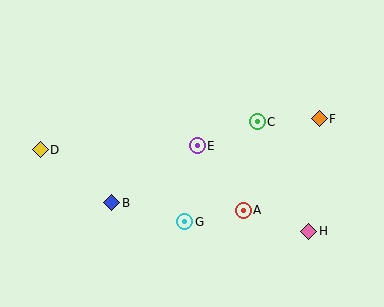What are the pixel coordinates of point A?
Point A is at (243, 210).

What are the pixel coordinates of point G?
Point G is at (185, 222).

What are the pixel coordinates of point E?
Point E is at (197, 146).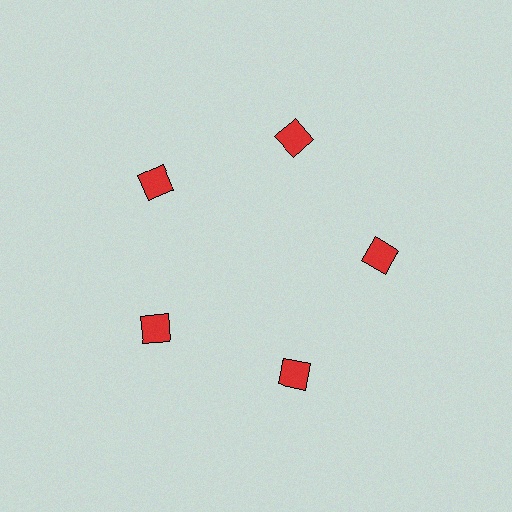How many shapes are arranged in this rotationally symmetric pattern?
There are 5 shapes, arranged in 5 groups of 1.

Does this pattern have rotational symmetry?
Yes, this pattern has 5-fold rotational symmetry. It looks the same after rotating 72 degrees around the center.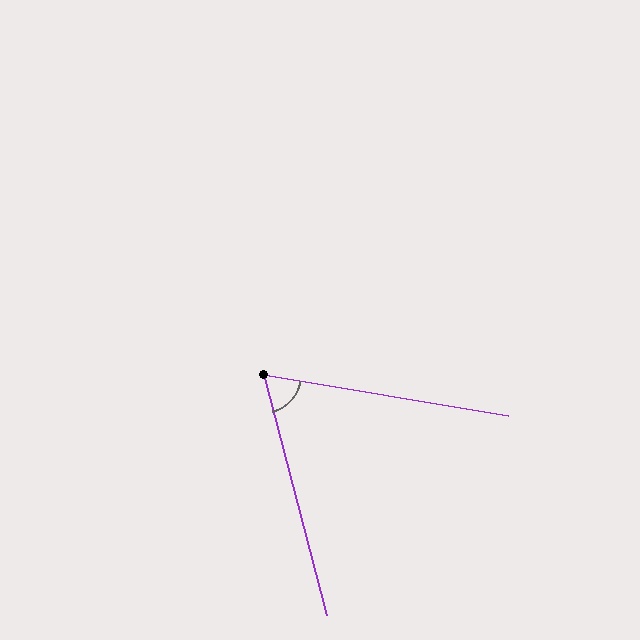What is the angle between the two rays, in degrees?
Approximately 66 degrees.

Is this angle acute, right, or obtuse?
It is acute.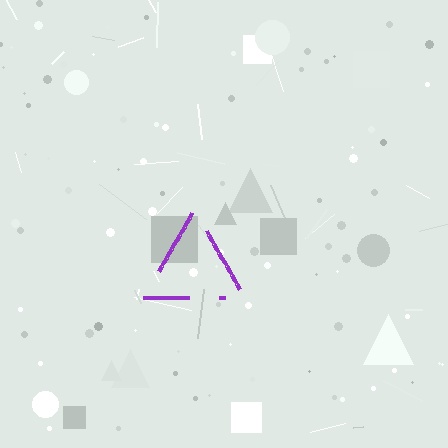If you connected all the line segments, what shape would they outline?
They would outline a triangle.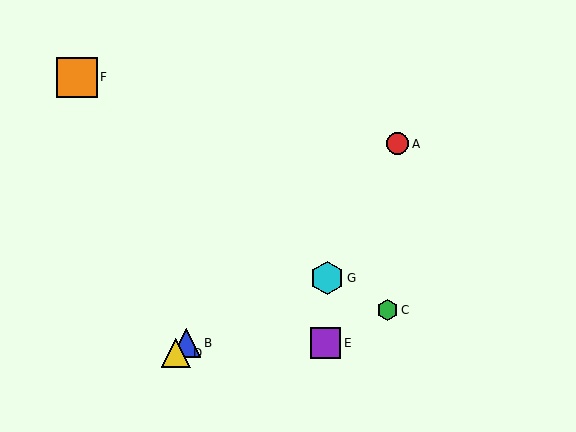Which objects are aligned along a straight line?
Objects A, B, D are aligned along a straight line.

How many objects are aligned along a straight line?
3 objects (A, B, D) are aligned along a straight line.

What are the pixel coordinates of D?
Object D is at (176, 353).